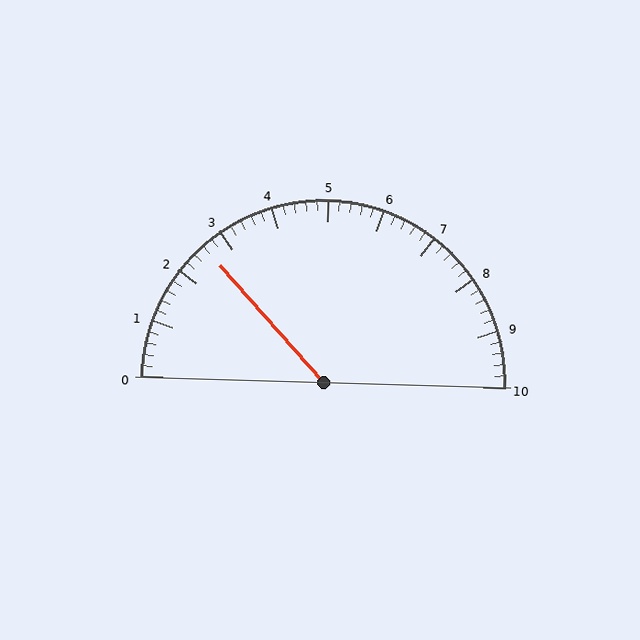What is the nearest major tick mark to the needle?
The nearest major tick mark is 3.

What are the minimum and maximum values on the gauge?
The gauge ranges from 0 to 10.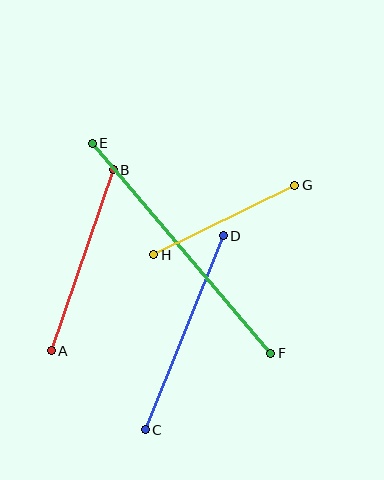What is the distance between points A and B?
The distance is approximately 192 pixels.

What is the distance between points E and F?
The distance is approximately 275 pixels.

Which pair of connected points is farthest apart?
Points E and F are farthest apart.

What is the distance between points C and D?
The distance is approximately 209 pixels.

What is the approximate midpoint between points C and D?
The midpoint is at approximately (184, 333) pixels.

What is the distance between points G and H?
The distance is approximately 157 pixels.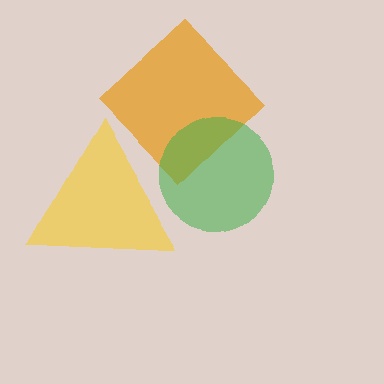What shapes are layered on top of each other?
The layered shapes are: an orange diamond, a yellow triangle, a green circle.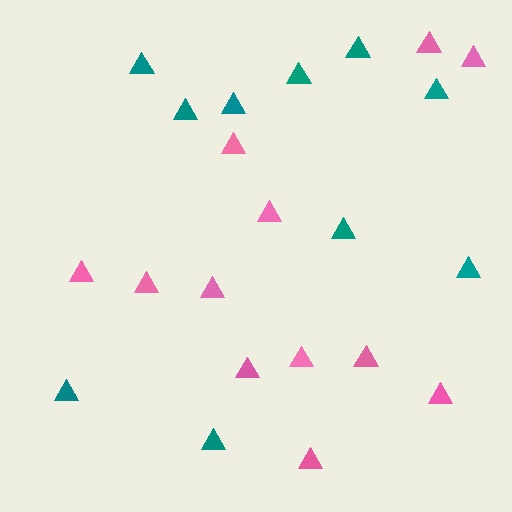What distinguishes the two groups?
There are 2 groups: one group of teal triangles (10) and one group of pink triangles (12).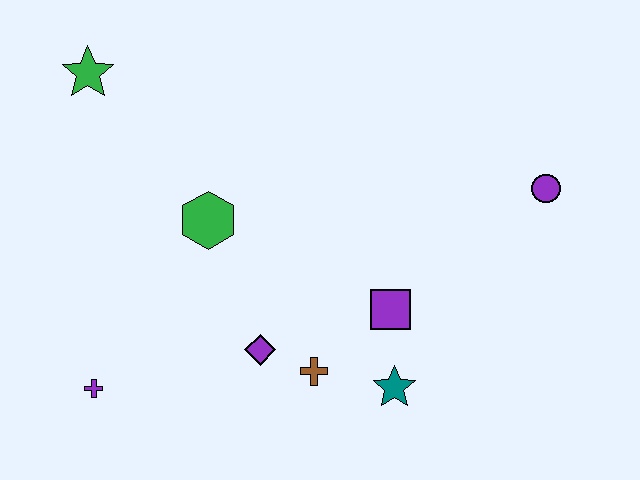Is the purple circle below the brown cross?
No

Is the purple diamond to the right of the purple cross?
Yes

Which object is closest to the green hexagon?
The purple diamond is closest to the green hexagon.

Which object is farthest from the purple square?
The green star is farthest from the purple square.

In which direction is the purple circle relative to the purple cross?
The purple circle is to the right of the purple cross.